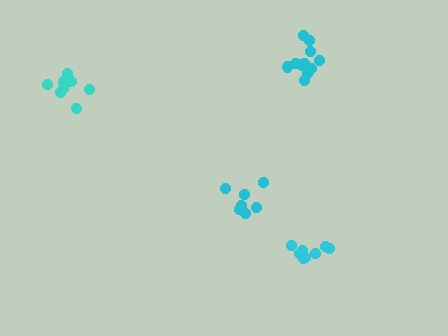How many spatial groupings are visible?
There are 4 spatial groupings.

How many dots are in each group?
Group 1: 12 dots, Group 2: 7 dots, Group 3: 8 dots, Group 4: 8 dots (35 total).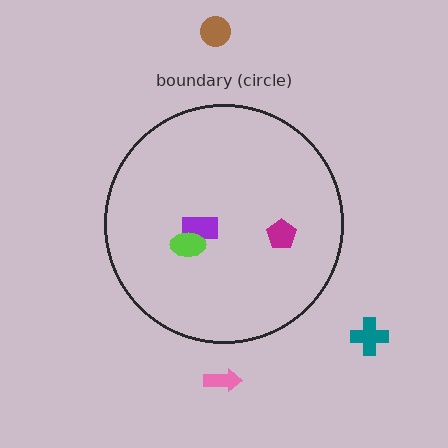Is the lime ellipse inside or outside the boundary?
Inside.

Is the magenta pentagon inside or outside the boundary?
Inside.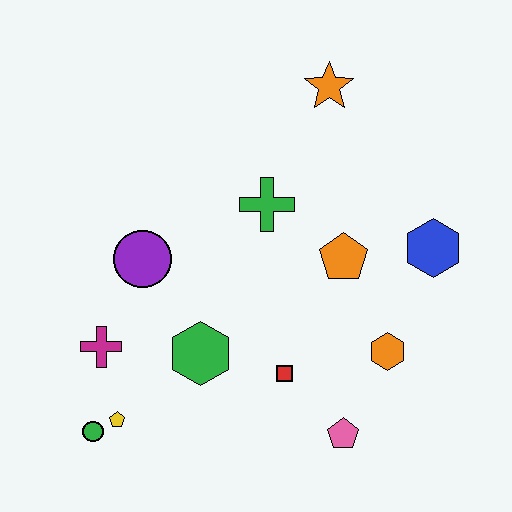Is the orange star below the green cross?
No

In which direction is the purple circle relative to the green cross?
The purple circle is to the left of the green cross.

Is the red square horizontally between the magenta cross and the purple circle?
No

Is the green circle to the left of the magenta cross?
Yes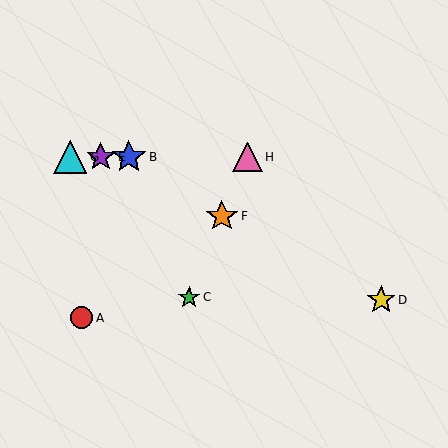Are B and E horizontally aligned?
Yes, both are at y≈157.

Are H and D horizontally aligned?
No, H is at y≈157 and D is at y≈300.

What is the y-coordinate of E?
Object E is at y≈157.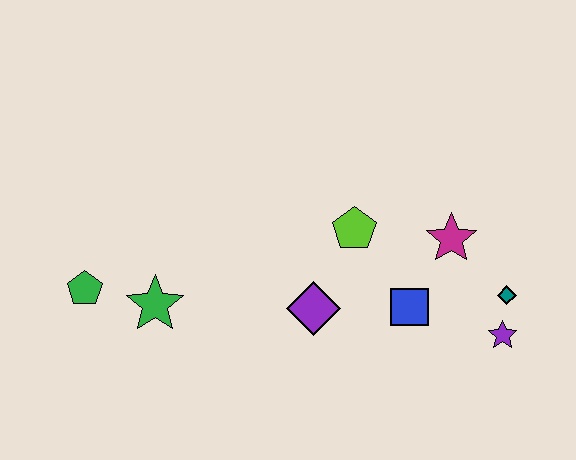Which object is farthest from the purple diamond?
The green pentagon is farthest from the purple diamond.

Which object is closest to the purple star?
The teal diamond is closest to the purple star.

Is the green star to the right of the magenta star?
No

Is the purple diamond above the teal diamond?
No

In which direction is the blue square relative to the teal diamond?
The blue square is to the left of the teal diamond.